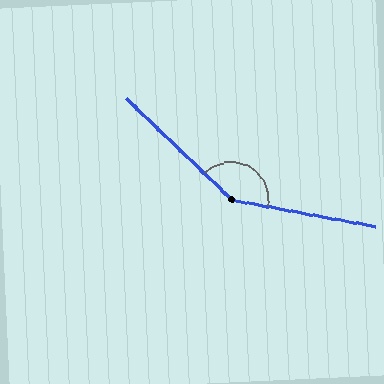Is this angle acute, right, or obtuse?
It is obtuse.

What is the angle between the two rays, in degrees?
Approximately 147 degrees.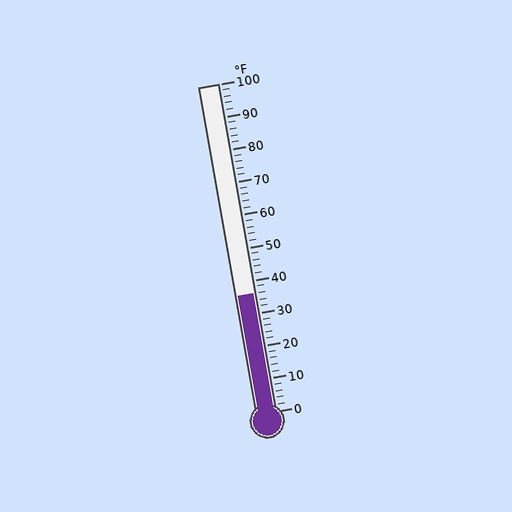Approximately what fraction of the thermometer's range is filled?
The thermometer is filled to approximately 35% of its range.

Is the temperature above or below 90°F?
The temperature is below 90°F.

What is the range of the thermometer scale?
The thermometer scale ranges from 0°F to 100°F.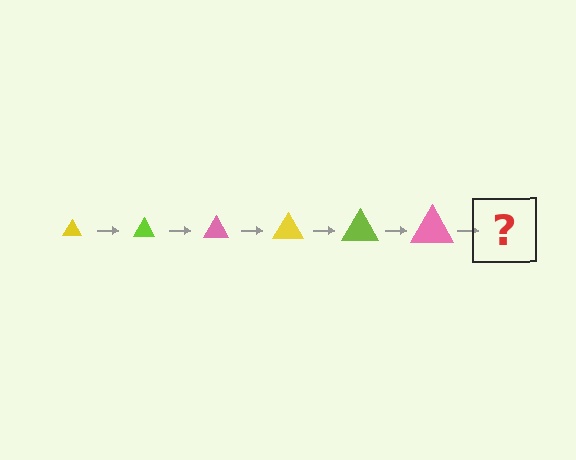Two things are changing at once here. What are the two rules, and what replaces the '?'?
The two rules are that the triangle grows larger each step and the color cycles through yellow, lime, and pink. The '?' should be a yellow triangle, larger than the previous one.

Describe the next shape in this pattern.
It should be a yellow triangle, larger than the previous one.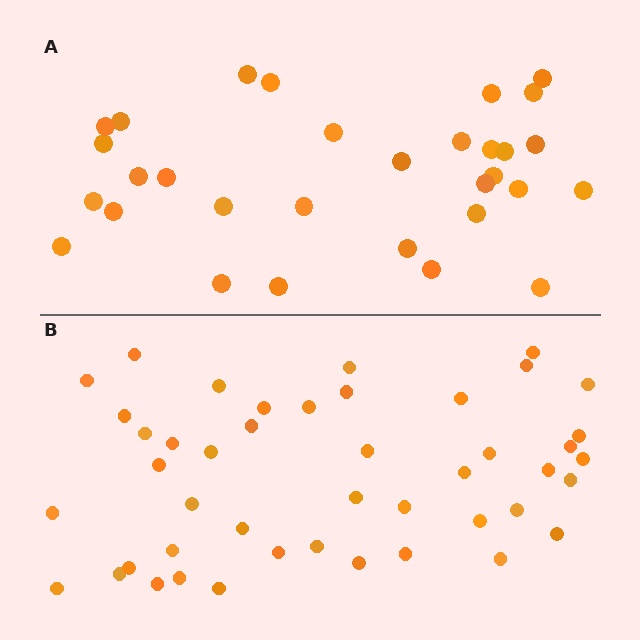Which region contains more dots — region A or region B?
Region B (the bottom region) has more dots.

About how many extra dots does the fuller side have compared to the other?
Region B has approximately 15 more dots than region A.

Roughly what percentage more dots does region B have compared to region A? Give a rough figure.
About 45% more.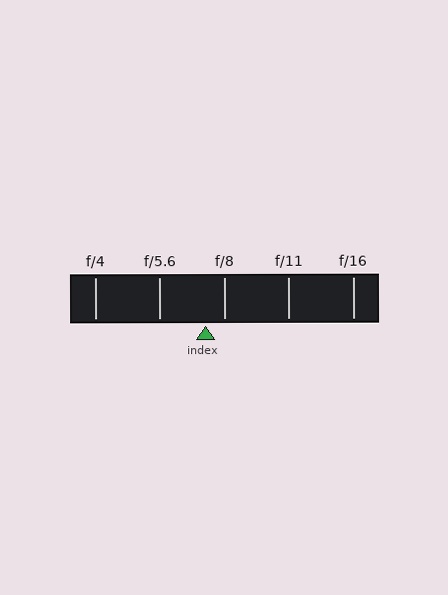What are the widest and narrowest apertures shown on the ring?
The widest aperture shown is f/4 and the narrowest is f/16.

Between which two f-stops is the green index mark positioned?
The index mark is between f/5.6 and f/8.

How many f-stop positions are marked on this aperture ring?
There are 5 f-stop positions marked.